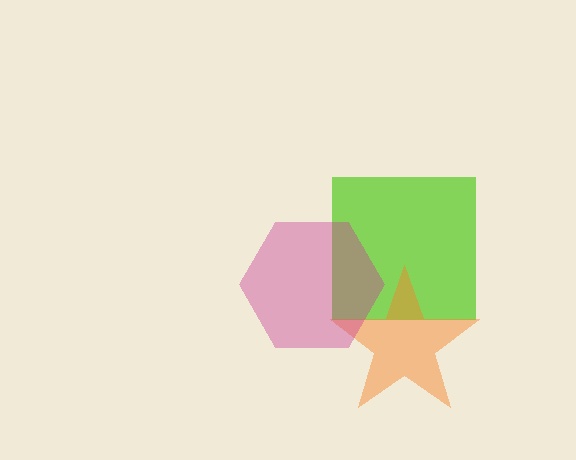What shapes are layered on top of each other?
The layered shapes are: a lime square, an orange star, a magenta hexagon.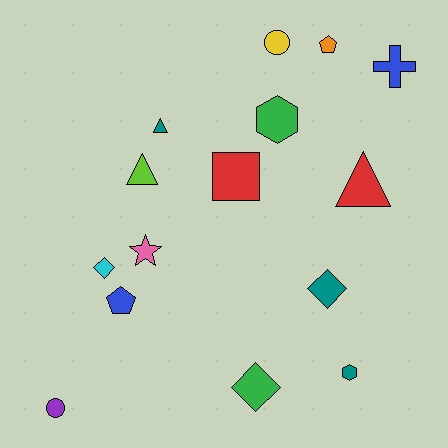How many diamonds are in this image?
There are 3 diamonds.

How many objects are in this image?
There are 15 objects.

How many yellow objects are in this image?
There is 1 yellow object.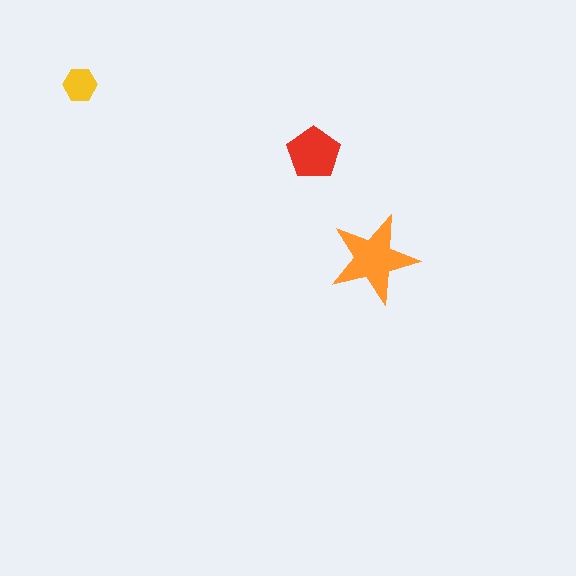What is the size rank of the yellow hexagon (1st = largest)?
3rd.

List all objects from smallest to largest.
The yellow hexagon, the red pentagon, the orange star.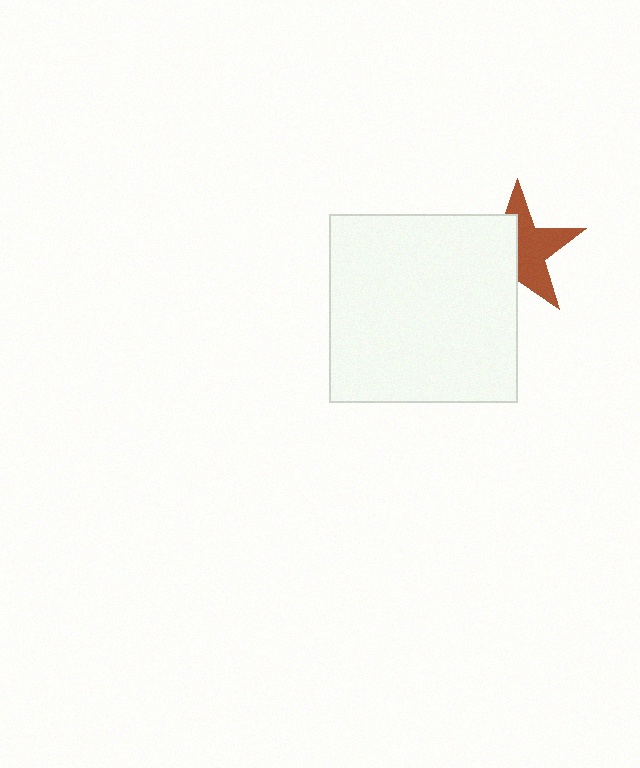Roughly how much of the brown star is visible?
About half of it is visible (roughly 53%).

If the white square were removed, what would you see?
You would see the complete brown star.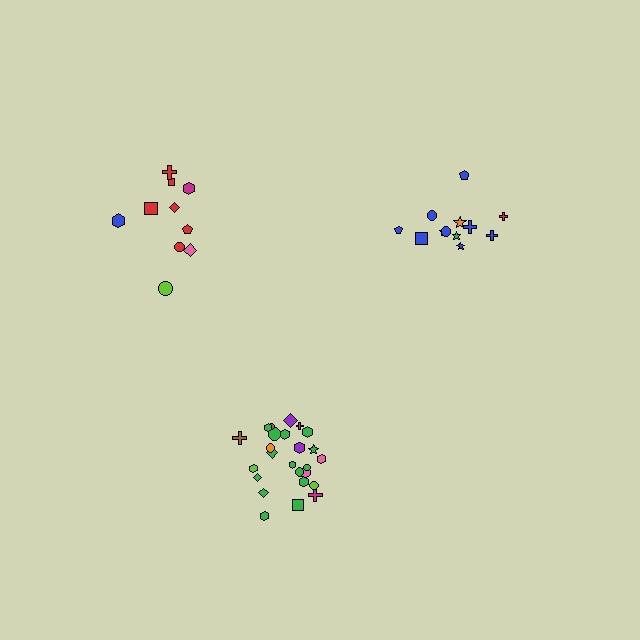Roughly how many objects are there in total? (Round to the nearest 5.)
Roughly 45 objects in total.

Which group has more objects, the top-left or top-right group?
The top-right group.